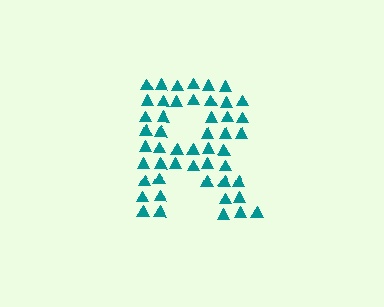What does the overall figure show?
The overall figure shows the letter R.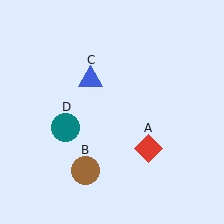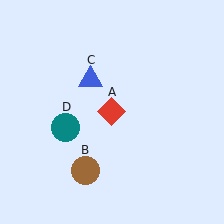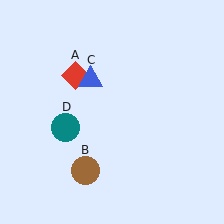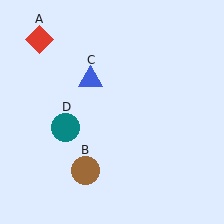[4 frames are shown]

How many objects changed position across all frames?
1 object changed position: red diamond (object A).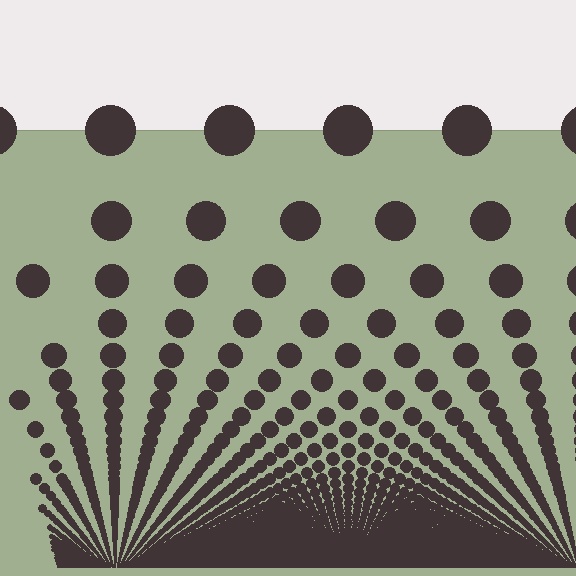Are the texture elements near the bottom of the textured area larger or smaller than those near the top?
Smaller. The gradient is inverted — elements near the bottom are smaller and denser.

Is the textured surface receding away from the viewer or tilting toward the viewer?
The surface appears to tilt toward the viewer. Texture elements get larger and sparser toward the top.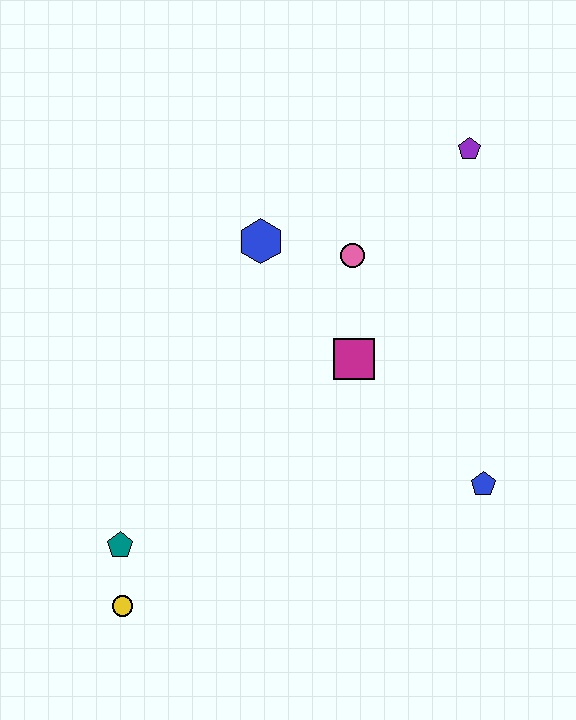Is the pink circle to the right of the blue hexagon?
Yes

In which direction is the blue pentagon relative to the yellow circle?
The blue pentagon is to the right of the yellow circle.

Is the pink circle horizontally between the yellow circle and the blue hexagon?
No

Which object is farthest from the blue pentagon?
The yellow circle is farthest from the blue pentagon.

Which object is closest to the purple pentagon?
The pink circle is closest to the purple pentagon.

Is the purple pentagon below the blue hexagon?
No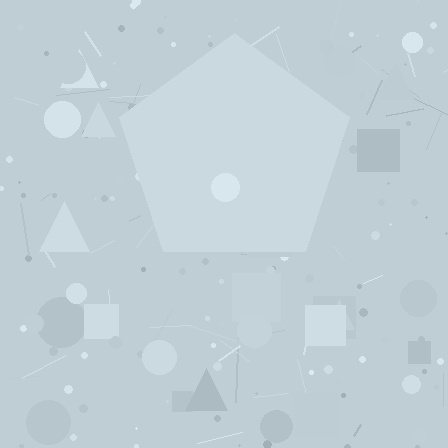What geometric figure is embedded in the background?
A pentagon is embedded in the background.